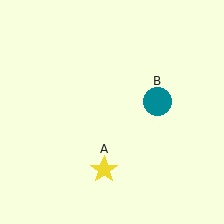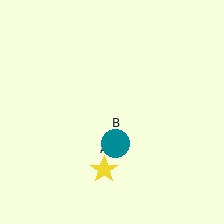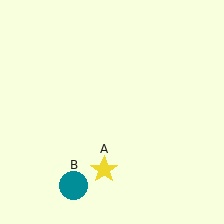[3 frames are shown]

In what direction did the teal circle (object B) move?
The teal circle (object B) moved down and to the left.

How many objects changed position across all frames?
1 object changed position: teal circle (object B).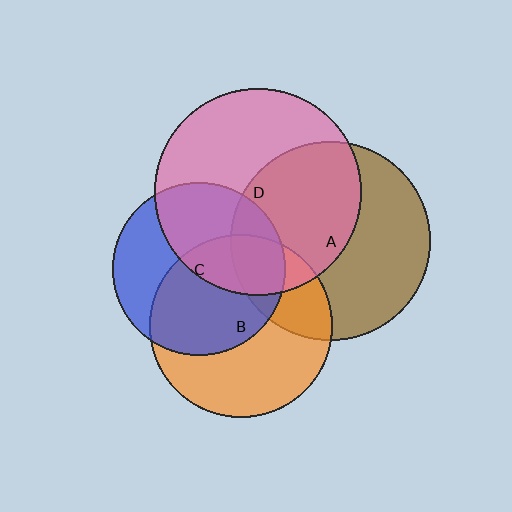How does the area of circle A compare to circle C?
Approximately 1.3 times.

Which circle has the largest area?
Circle D (pink).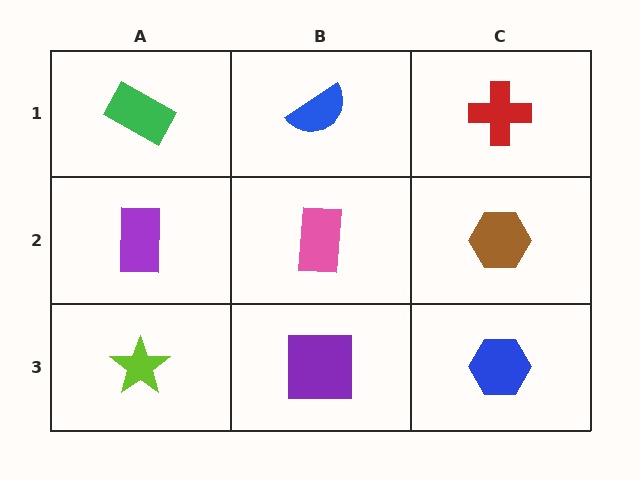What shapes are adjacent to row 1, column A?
A purple rectangle (row 2, column A), a blue semicircle (row 1, column B).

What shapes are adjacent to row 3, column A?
A purple rectangle (row 2, column A), a purple square (row 3, column B).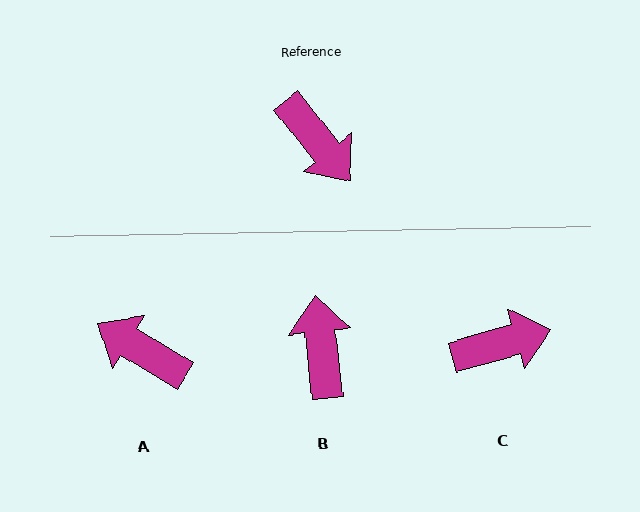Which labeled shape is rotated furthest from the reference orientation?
A, about 160 degrees away.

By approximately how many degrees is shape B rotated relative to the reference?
Approximately 148 degrees counter-clockwise.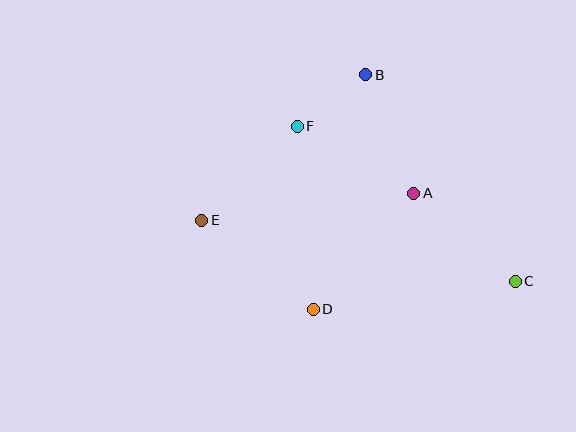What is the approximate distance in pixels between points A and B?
The distance between A and B is approximately 128 pixels.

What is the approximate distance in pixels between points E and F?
The distance between E and F is approximately 134 pixels.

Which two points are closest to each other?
Points B and F are closest to each other.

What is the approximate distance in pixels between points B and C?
The distance between B and C is approximately 255 pixels.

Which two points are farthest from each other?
Points C and E are farthest from each other.